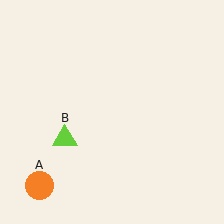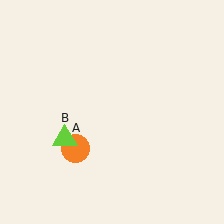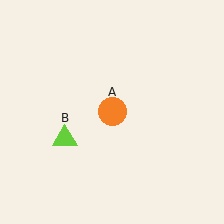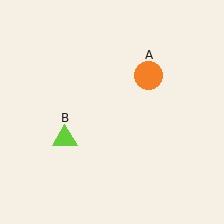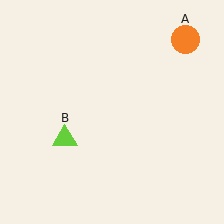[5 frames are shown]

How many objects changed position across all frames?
1 object changed position: orange circle (object A).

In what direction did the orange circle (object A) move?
The orange circle (object A) moved up and to the right.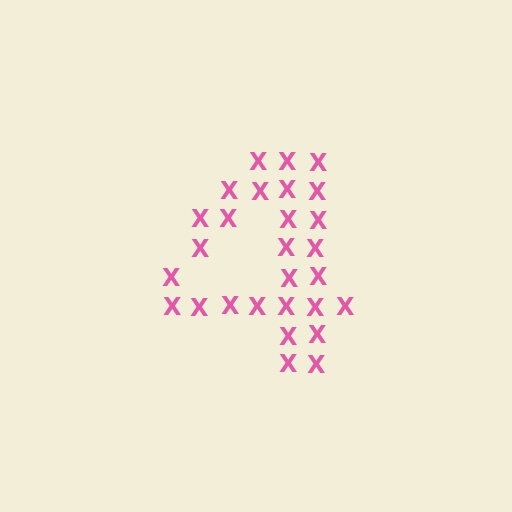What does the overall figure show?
The overall figure shows the digit 4.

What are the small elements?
The small elements are letter X's.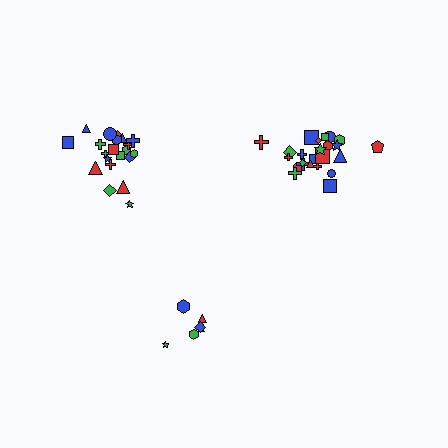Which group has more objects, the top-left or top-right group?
The top-right group.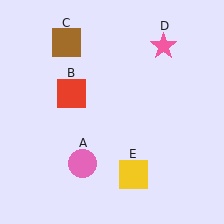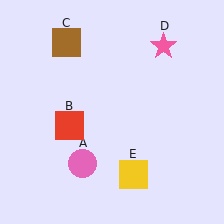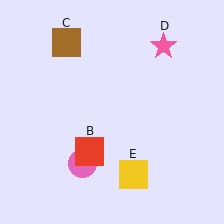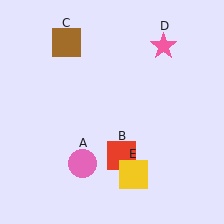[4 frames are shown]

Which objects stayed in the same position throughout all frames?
Pink circle (object A) and brown square (object C) and pink star (object D) and yellow square (object E) remained stationary.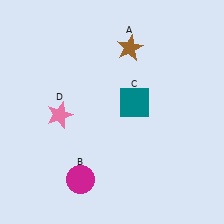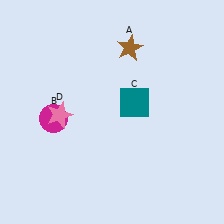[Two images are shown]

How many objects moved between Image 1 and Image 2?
1 object moved between the two images.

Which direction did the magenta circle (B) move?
The magenta circle (B) moved up.